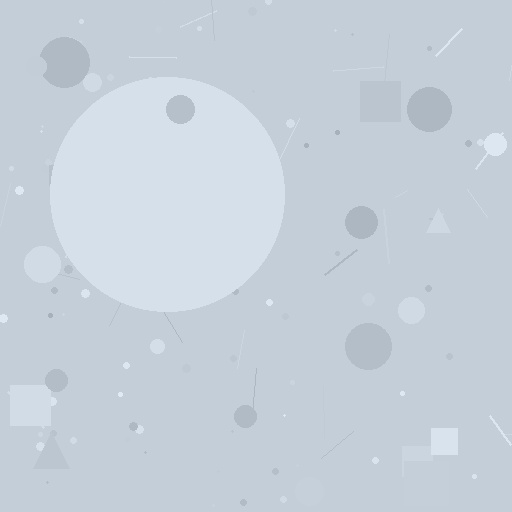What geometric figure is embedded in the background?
A circle is embedded in the background.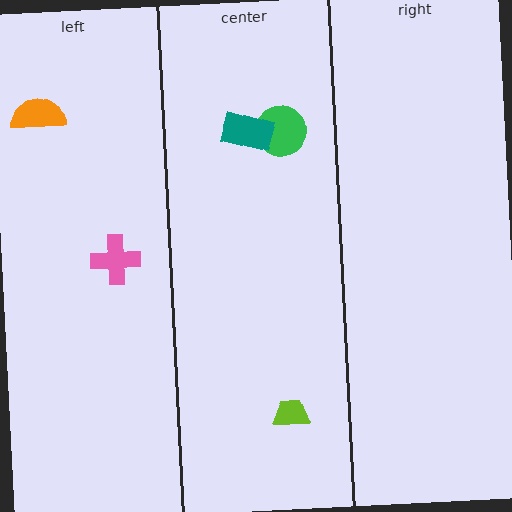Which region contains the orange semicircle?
The left region.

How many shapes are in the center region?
3.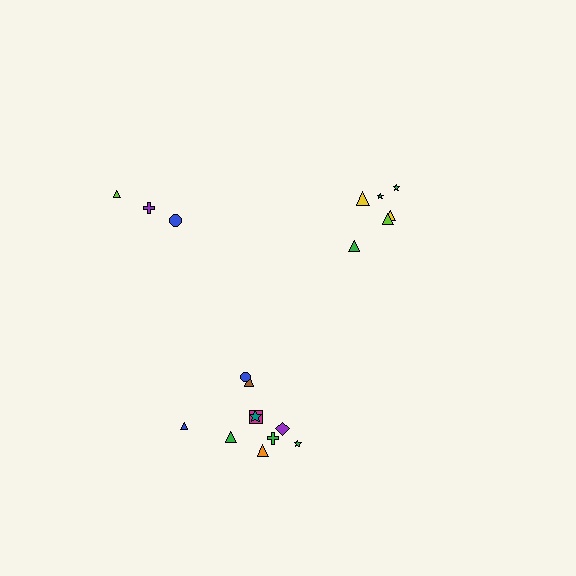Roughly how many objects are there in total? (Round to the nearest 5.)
Roughly 20 objects in total.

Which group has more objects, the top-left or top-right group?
The top-right group.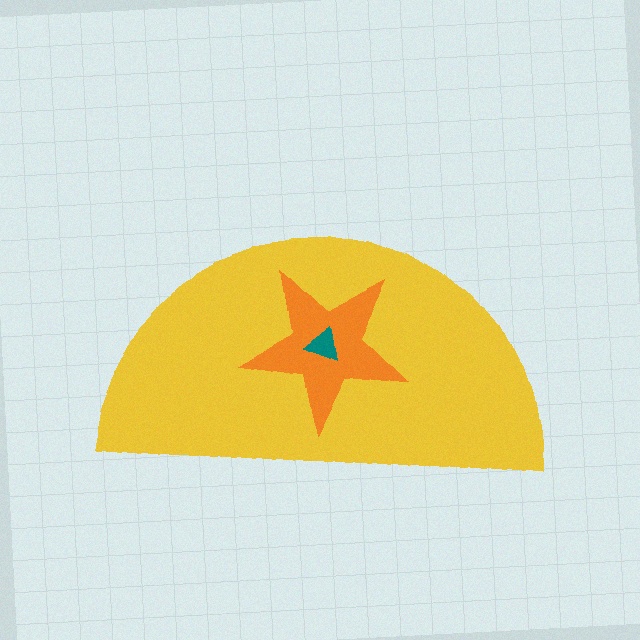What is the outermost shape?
The yellow semicircle.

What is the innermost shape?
The teal triangle.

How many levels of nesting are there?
3.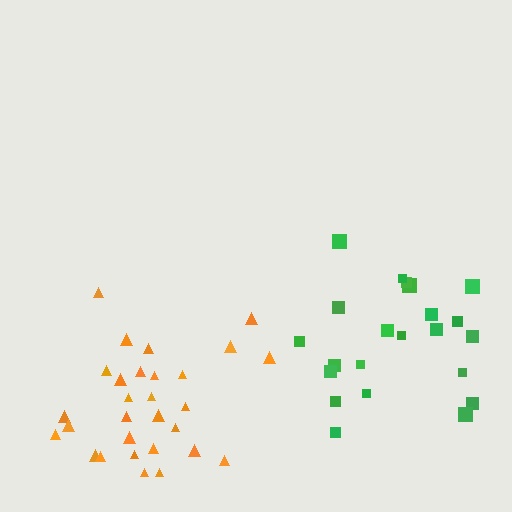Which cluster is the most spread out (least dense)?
Green.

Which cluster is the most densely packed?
Orange.